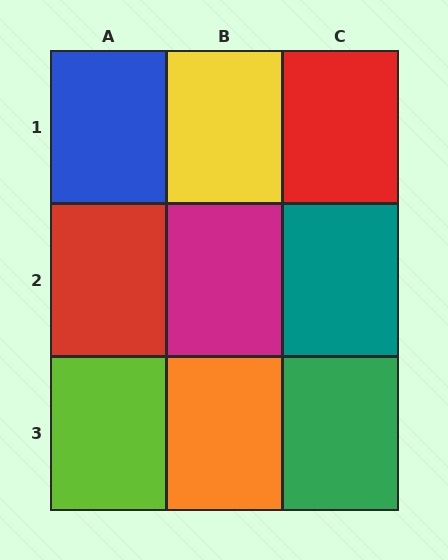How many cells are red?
2 cells are red.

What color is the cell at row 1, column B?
Yellow.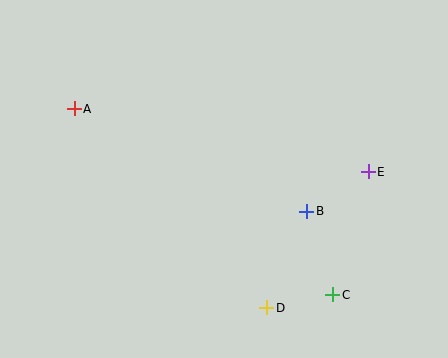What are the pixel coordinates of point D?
Point D is at (267, 308).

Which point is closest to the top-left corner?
Point A is closest to the top-left corner.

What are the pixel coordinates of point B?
Point B is at (307, 211).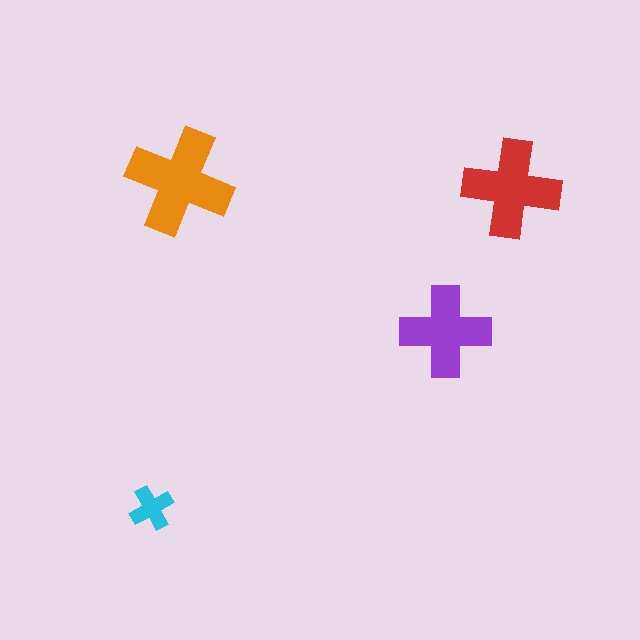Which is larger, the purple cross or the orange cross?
The orange one.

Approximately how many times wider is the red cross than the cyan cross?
About 2 times wider.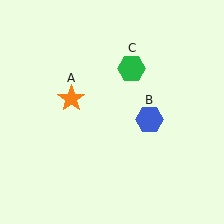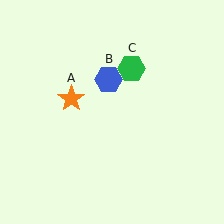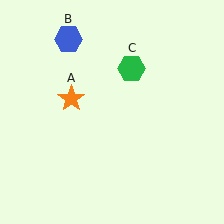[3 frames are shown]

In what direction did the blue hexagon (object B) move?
The blue hexagon (object B) moved up and to the left.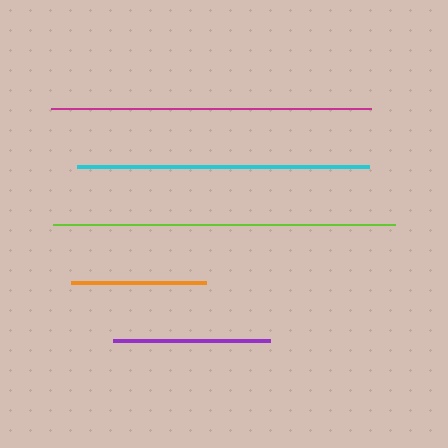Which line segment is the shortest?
The orange line is the shortest at approximately 135 pixels.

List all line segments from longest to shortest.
From longest to shortest: lime, magenta, cyan, purple, orange.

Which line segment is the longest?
The lime line is the longest at approximately 341 pixels.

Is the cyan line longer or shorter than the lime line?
The lime line is longer than the cyan line.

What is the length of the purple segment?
The purple segment is approximately 157 pixels long.